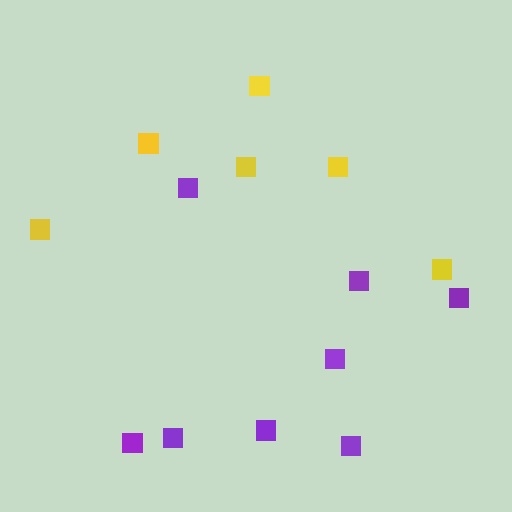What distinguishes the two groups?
There are 2 groups: one group of yellow squares (6) and one group of purple squares (8).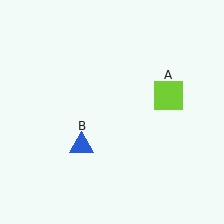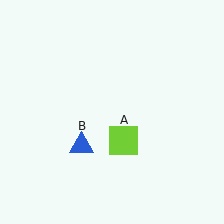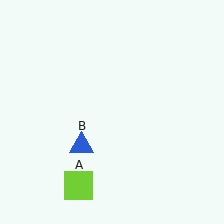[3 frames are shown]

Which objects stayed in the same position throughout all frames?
Blue triangle (object B) remained stationary.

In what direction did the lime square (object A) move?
The lime square (object A) moved down and to the left.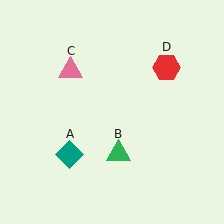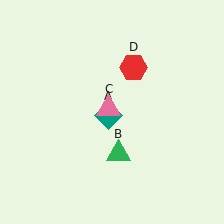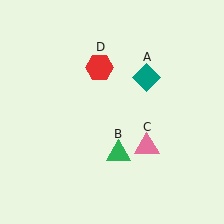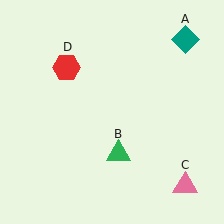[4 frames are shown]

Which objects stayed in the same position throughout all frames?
Green triangle (object B) remained stationary.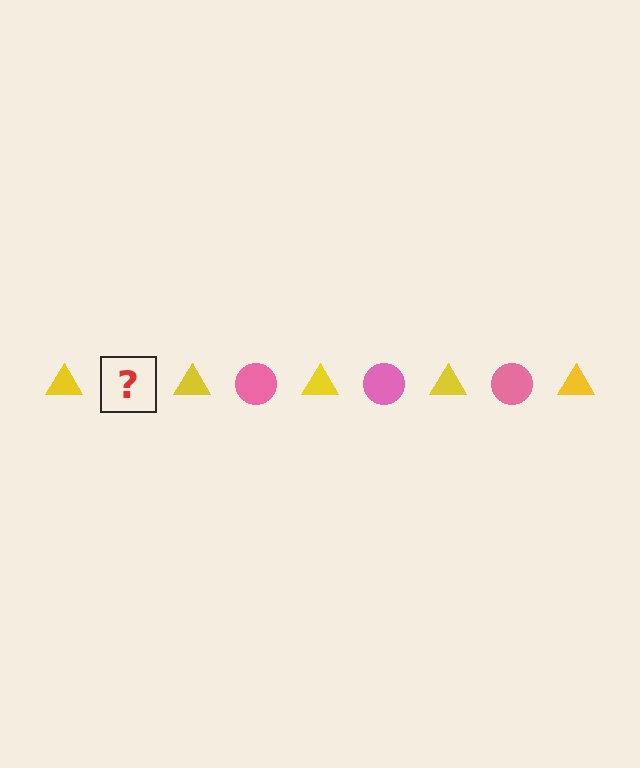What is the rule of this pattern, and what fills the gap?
The rule is that the pattern alternates between yellow triangle and pink circle. The gap should be filled with a pink circle.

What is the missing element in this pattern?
The missing element is a pink circle.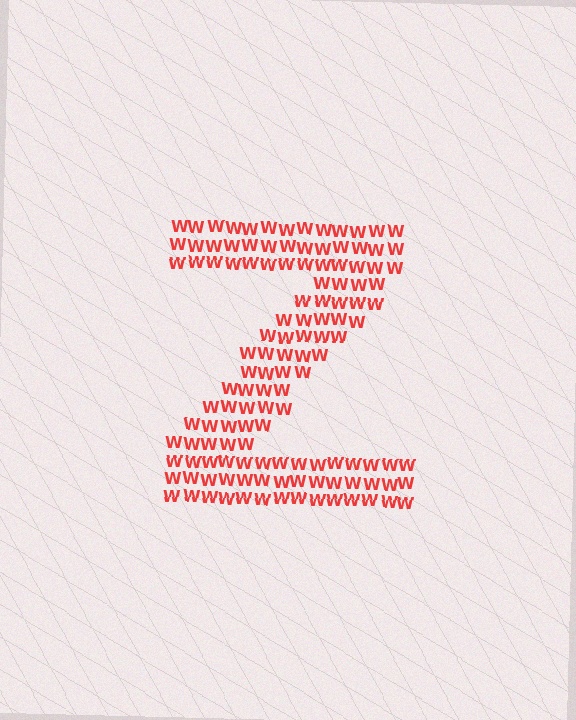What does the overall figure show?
The overall figure shows the letter Z.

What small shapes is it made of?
It is made of small letter W's.